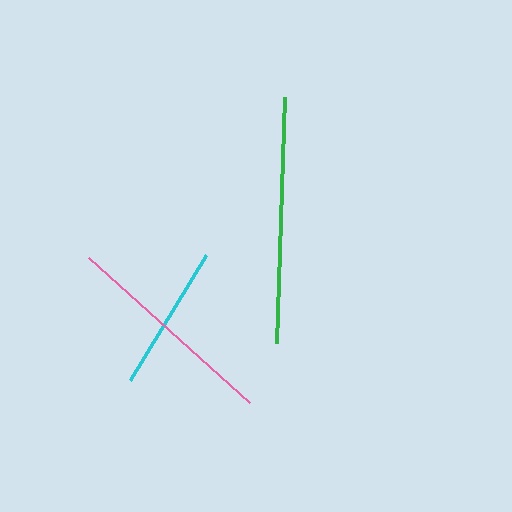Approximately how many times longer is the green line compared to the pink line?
The green line is approximately 1.1 times the length of the pink line.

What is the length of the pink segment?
The pink segment is approximately 217 pixels long.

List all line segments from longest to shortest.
From longest to shortest: green, pink, cyan.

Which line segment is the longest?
The green line is the longest at approximately 246 pixels.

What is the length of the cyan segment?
The cyan segment is approximately 146 pixels long.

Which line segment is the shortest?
The cyan line is the shortest at approximately 146 pixels.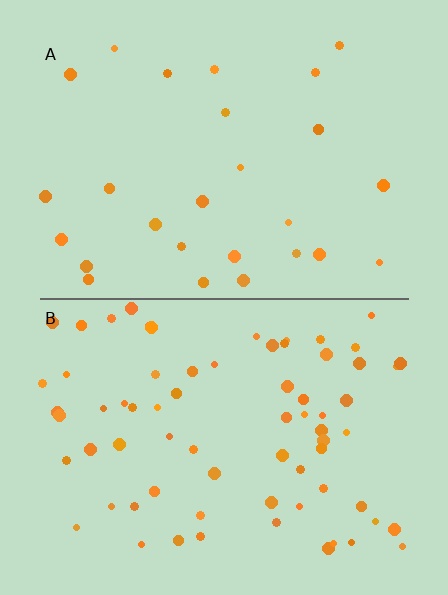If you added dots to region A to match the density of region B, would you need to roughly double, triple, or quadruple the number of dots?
Approximately triple.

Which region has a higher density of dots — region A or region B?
B (the bottom).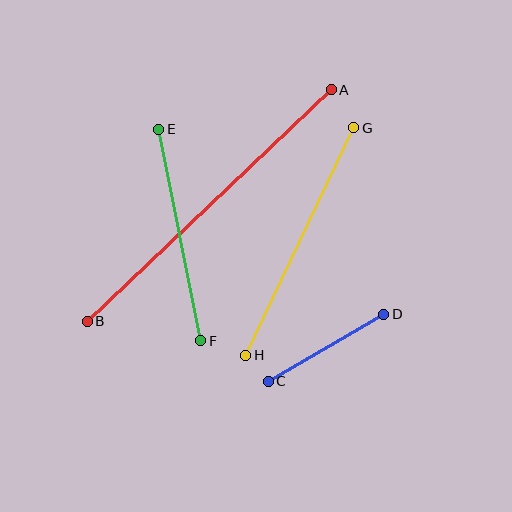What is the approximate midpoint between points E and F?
The midpoint is at approximately (180, 235) pixels.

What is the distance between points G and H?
The distance is approximately 252 pixels.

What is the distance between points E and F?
The distance is approximately 216 pixels.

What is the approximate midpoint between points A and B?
The midpoint is at approximately (209, 205) pixels.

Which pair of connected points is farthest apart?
Points A and B are farthest apart.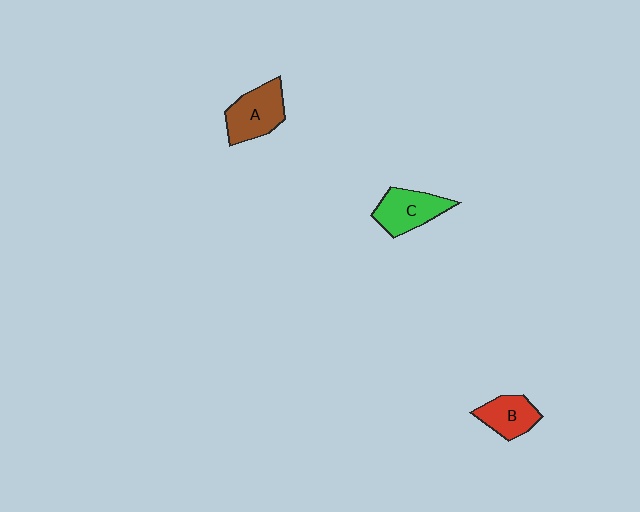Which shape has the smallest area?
Shape B (red).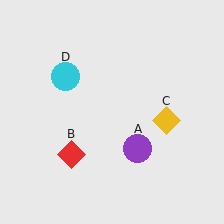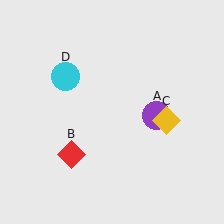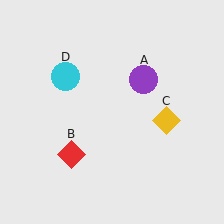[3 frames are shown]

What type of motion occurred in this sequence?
The purple circle (object A) rotated counterclockwise around the center of the scene.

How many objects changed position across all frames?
1 object changed position: purple circle (object A).